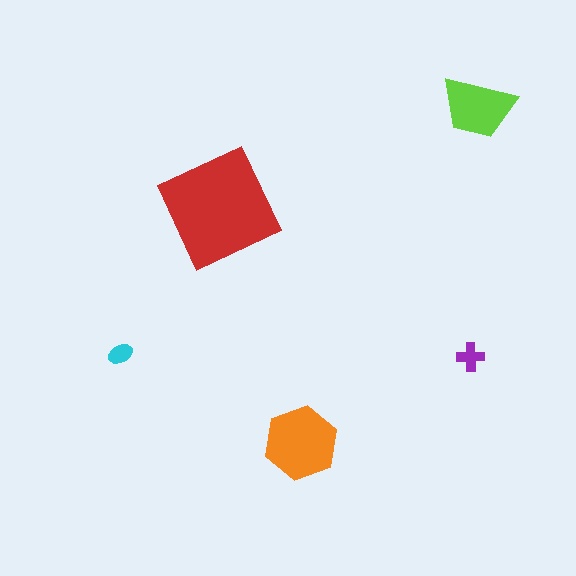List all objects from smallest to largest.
The cyan ellipse, the purple cross, the lime trapezoid, the orange hexagon, the red square.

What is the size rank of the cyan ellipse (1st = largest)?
5th.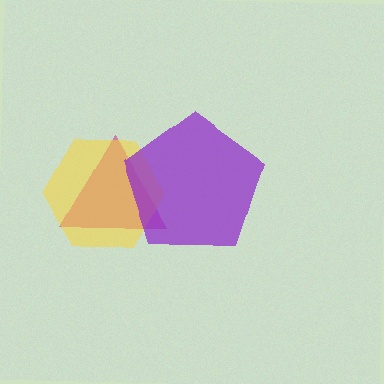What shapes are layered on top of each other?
The layered shapes are: a magenta triangle, a yellow hexagon, a purple pentagon.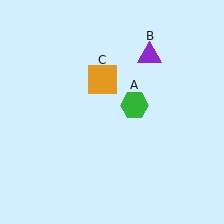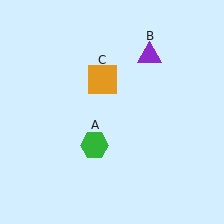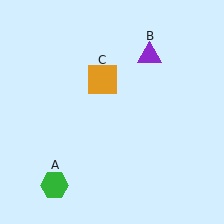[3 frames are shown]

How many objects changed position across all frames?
1 object changed position: green hexagon (object A).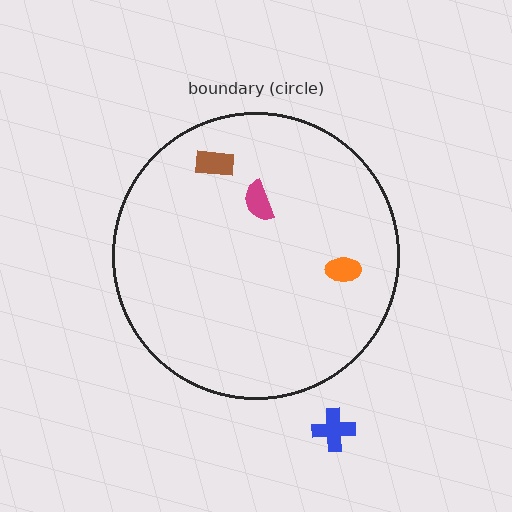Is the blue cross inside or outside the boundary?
Outside.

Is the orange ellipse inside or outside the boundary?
Inside.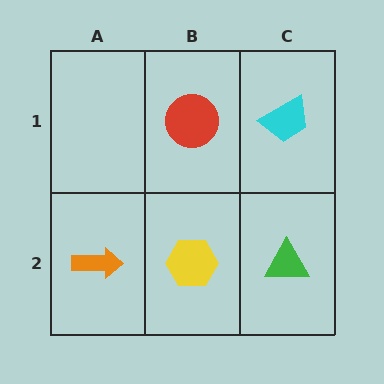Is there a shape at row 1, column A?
No, that cell is empty.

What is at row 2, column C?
A green triangle.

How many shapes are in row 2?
3 shapes.